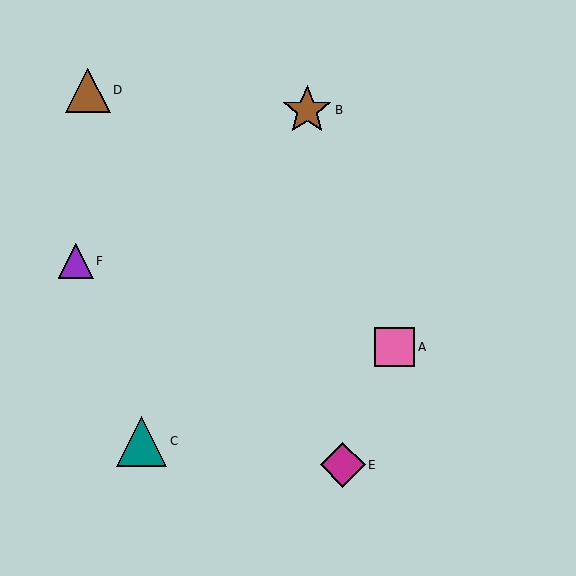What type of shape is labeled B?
Shape B is a brown star.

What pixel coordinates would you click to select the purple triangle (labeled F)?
Click at (76, 261) to select the purple triangle F.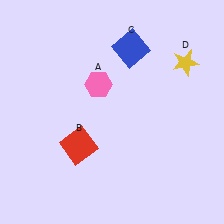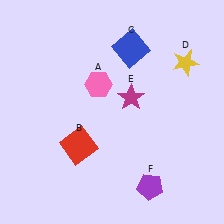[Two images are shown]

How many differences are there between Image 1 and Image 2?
There are 2 differences between the two images.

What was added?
A magenta star (E), a purple pentagon (F) were added in Image 2.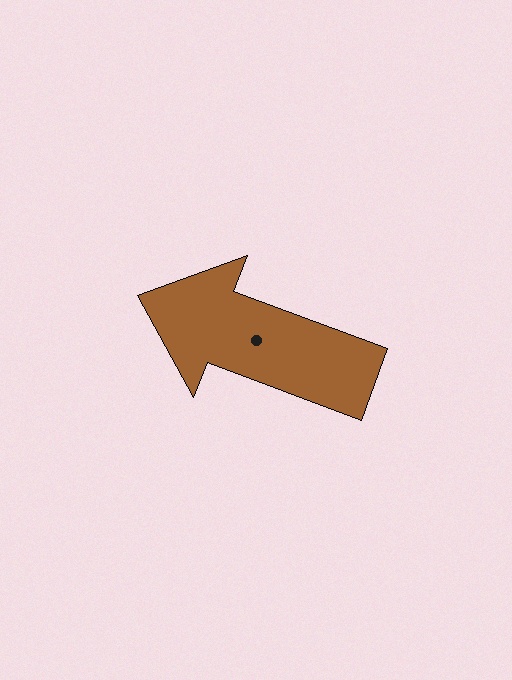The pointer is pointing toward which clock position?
Roughly 10 o'clock.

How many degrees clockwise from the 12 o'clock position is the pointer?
Approximately 291 degrees.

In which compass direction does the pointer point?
West.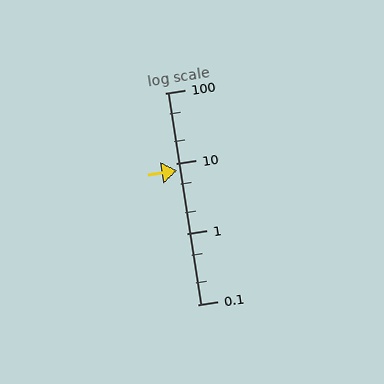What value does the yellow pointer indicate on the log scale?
The pointer indicates approximately 8.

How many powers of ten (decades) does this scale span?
The scale spans 3 decades, from 0.1 to 100.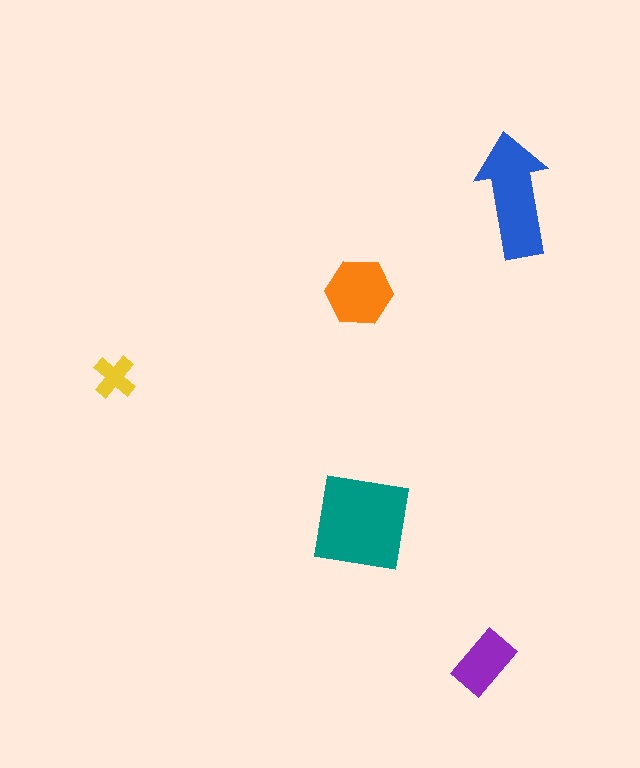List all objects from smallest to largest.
The yellow cross, the purple rectangle, the orange hexagon, the blue arrow, the teal square.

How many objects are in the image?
There are 5 objects in the image.